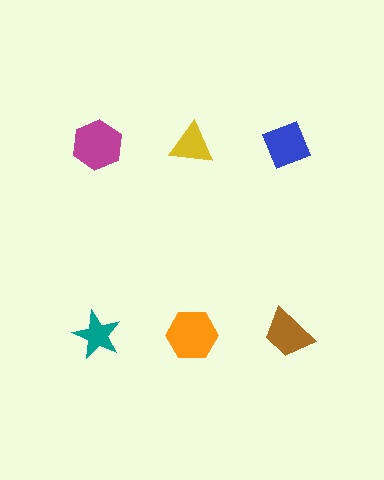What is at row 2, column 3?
A brown trapezoid.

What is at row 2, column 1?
A teal star.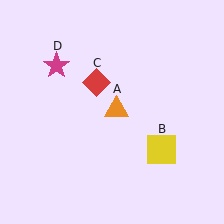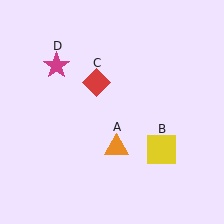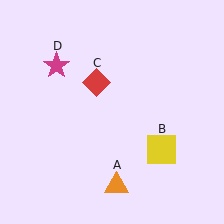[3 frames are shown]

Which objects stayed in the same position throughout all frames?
Yellow square (object B) and red diamond (object C) and magenta star (object D) remained stationary.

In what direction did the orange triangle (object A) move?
The orange triangle (object A) moved down.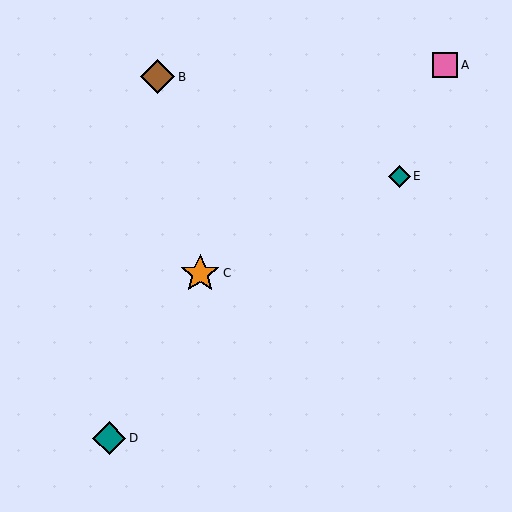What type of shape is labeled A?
Shape A is a pink square.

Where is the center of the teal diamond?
The center of the teal diamond is at (109, 438).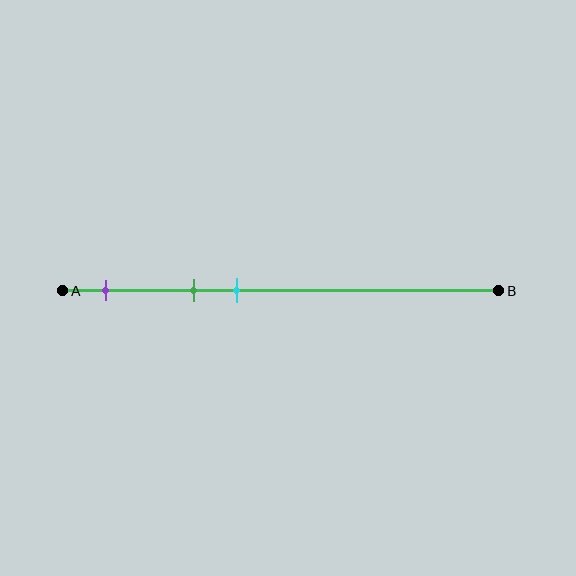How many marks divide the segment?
There are 3 marks dividing the segment.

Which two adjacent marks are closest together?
The green and cyan marks are the closest adjacent pair.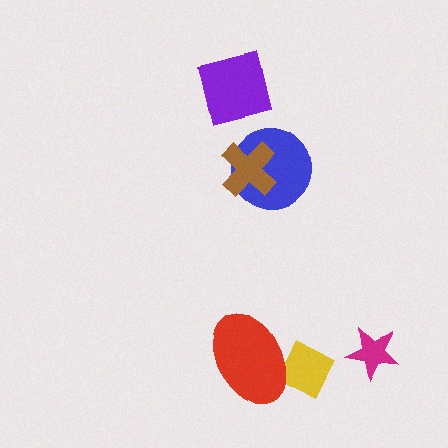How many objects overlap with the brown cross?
1 object overlaps with the brown cross.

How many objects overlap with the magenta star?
0 objects overlap with the magenta star.